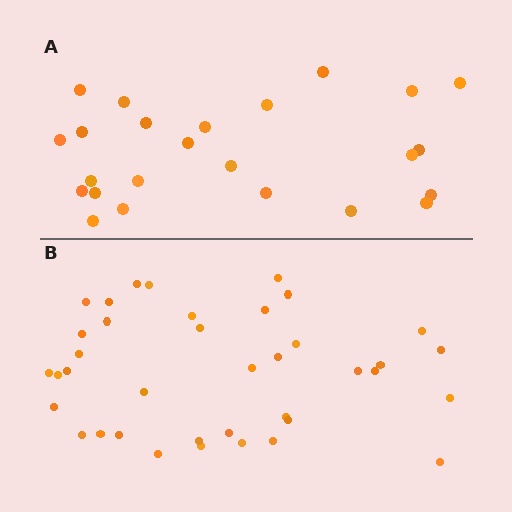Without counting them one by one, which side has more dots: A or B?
Region B (the bottom region) has more dots.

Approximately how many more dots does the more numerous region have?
Region B has approximately 15 more dots than region A.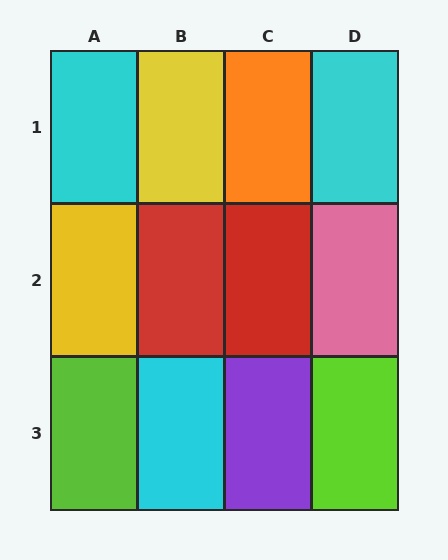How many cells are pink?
1 cell is pink.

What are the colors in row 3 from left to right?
Lime, cyan, purple, lime.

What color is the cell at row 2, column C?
Red.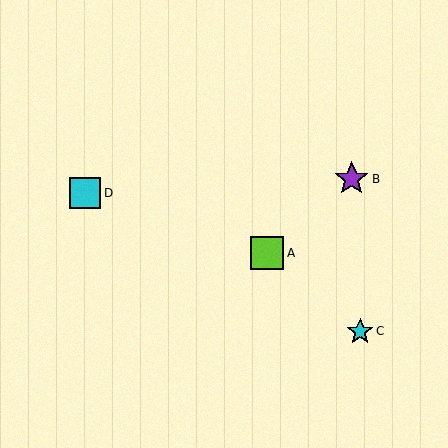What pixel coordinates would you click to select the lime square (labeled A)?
Click at (267, 253) to select the lime square A.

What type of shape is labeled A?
Shape A is a lime square.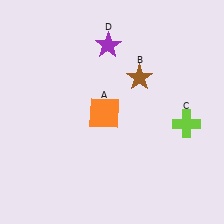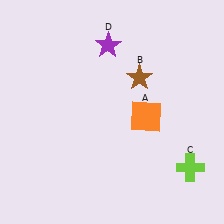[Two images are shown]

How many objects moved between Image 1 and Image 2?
2 objects moved between the two images.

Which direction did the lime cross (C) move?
The lime cross (C) moved down.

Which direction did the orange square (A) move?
The orange square (A) moved right.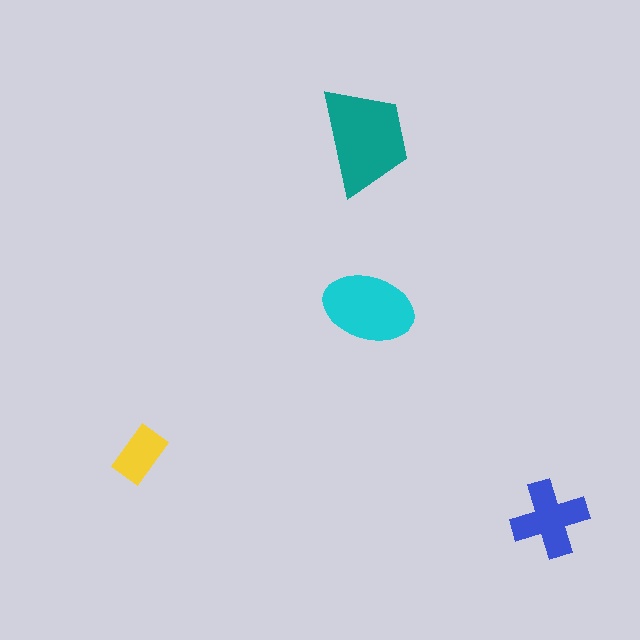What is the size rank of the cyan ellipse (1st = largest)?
2nd.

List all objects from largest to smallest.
The teal trapezoid, the cyan ellipse, the blue cross, the yellow rectangle.